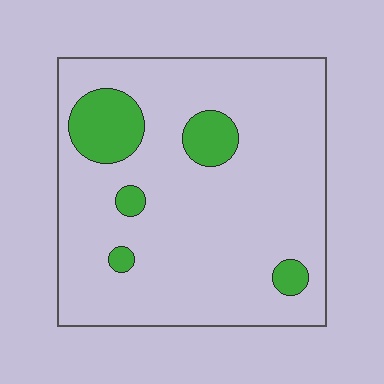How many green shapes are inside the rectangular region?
5.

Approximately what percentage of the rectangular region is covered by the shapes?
Approximately 15%.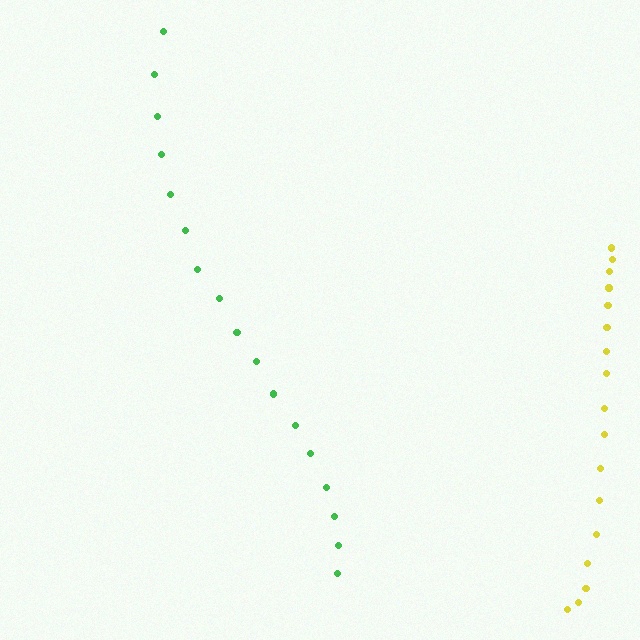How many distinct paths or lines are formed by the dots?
There are 2 distinct paths.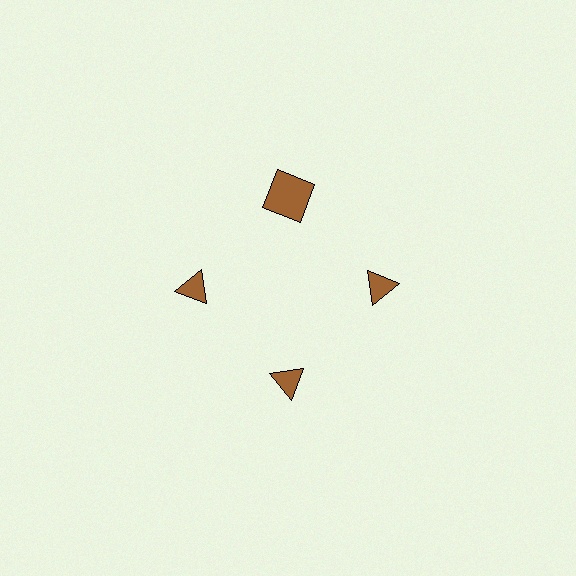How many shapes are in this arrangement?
There are 4 shapes arranged in a ring pattern.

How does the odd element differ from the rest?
It has a different shape: square instead of triangle.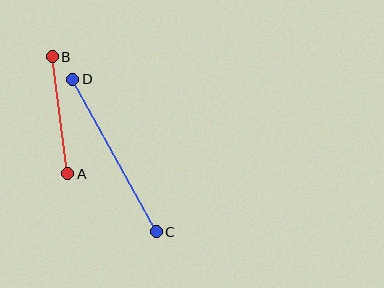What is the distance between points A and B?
The distance is approximately 118 pixels.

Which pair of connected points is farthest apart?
Points C and D are farthest apart.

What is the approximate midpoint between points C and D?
The midpoint is at approximately (115, 155) pixels.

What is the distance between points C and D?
The distance is approximately 174 pixels.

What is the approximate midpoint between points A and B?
The midpoint is at approximately (60, 115) pixels.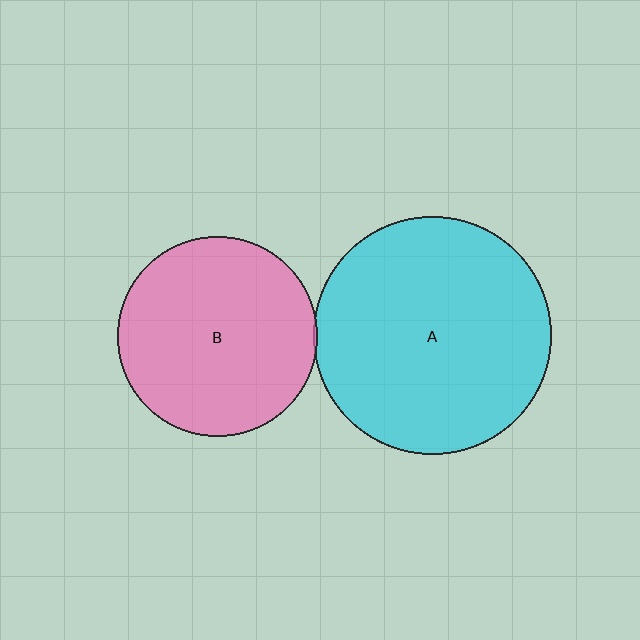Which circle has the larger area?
Circle A (cyan).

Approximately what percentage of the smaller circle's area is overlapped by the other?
Approximately 5%.